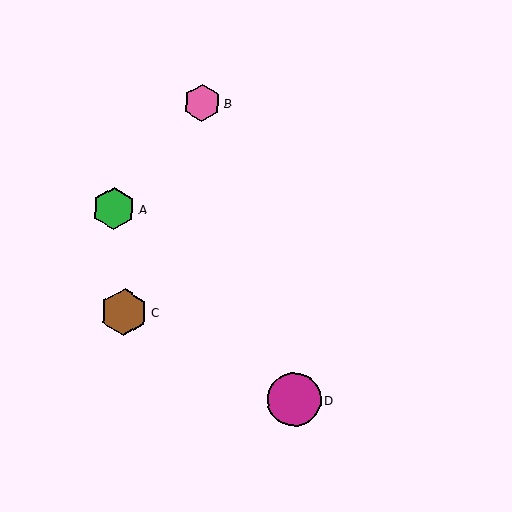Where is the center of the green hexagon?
The center of the green hexagon is at (114, 208).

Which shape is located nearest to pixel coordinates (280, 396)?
The magenta circle (labeled D) at (294, 399) is nearest to that location.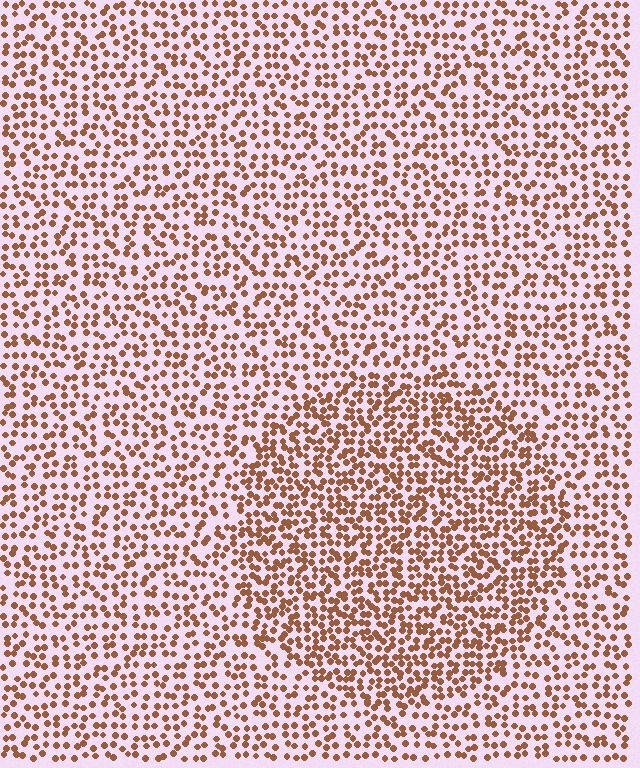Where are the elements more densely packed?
The elements are more densely packed inside the circle boundary.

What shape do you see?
I see a circle.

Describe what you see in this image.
The image contains small brown elements arranged at two different densities. A circle-shaped region is visible where the elements are more densely packed than the surrounding area.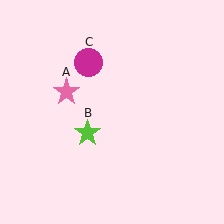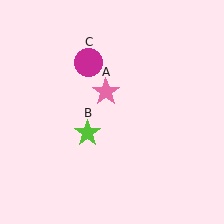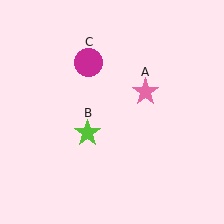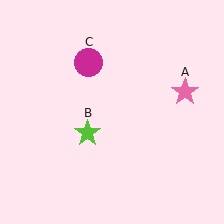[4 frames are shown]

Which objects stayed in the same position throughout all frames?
Lime star (object B) and magenta circle (object C) remained stationary.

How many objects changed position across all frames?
1 object changed position: pink star (object A).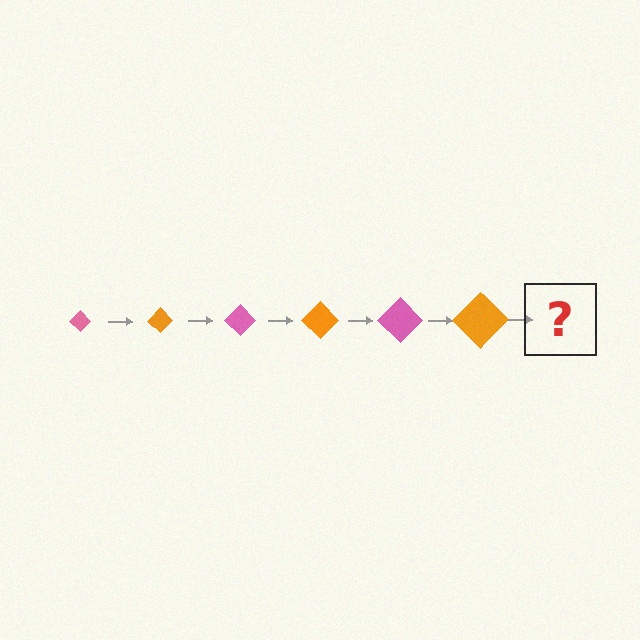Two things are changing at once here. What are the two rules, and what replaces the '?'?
The two rules are that the diamond grows larger each step and the color cycles through pink and orange. The '?' should be a pink diamond, larger than the previous one.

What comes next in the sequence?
The next element should be a pink diamond, larger than the previous one.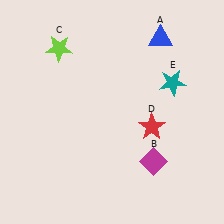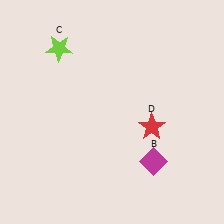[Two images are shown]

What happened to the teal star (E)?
The teal star (E) was removed in Image 2. It was in the top-right area of Image 1.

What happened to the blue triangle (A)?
The blue triangle (A) was removed in Image 2. It was in the top-right area of Image 1.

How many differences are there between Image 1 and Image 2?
There are 2 differences between the two images.